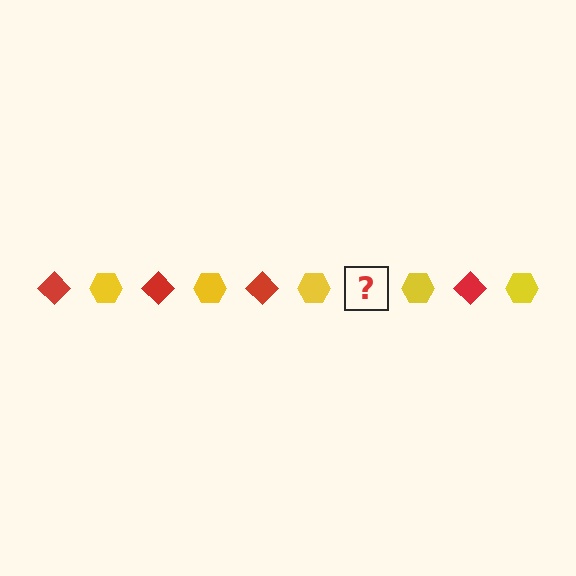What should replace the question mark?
The question mark should be replaced with a red diamond.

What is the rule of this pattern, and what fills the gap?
The rule is that the pattern alternates between red diamond and yellow hexagon. The gap should be filled with a red diamond.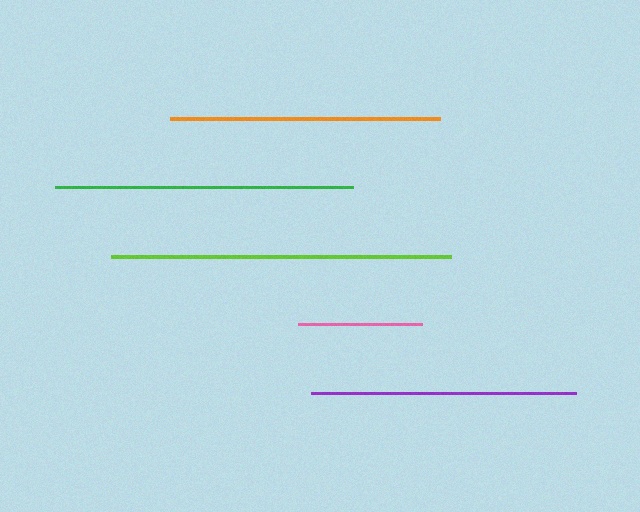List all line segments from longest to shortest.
From longest to shortest: lime, green, orange, purple, pink.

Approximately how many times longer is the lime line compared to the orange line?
The lime line is approximately 1.3 times the length of the orange line.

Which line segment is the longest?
The lime line is the longest at approximately 340 pixels.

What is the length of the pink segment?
The pink segment is approximately 124 pixels long.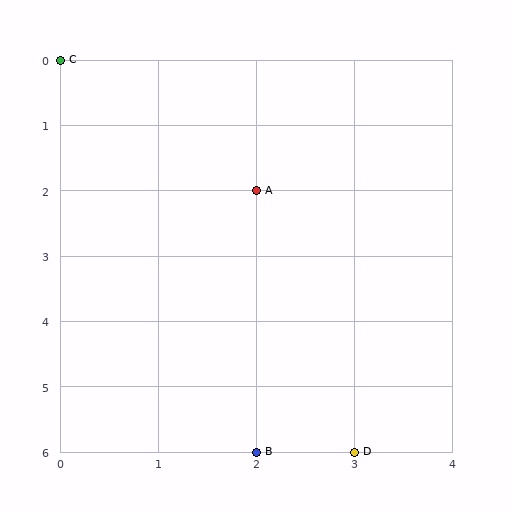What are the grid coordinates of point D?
Point D is at grid coordinates (3, 6).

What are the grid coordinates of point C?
Point C is at grid coordinates (0, 0).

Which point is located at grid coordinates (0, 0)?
Point C is at (0, 0).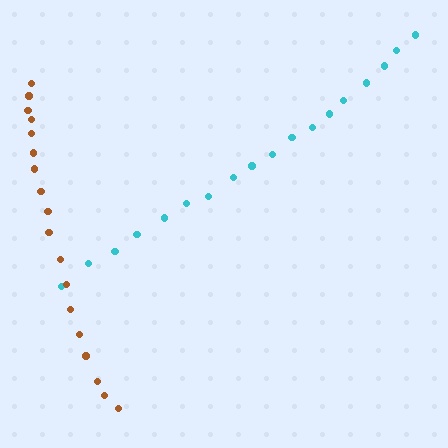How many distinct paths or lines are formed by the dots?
There are 2 distinct paths.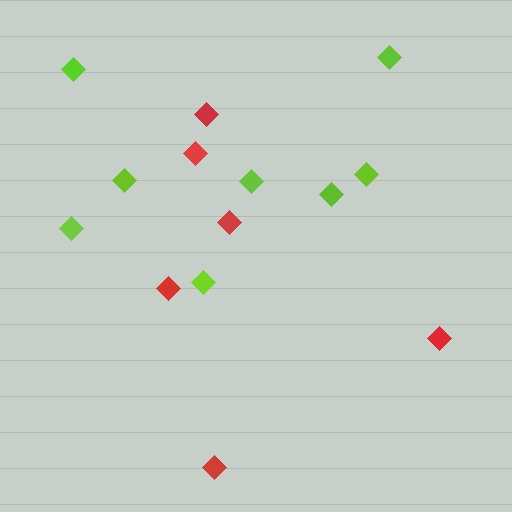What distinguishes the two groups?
There are 2 groups: one group of red diamonds (6) and one group of lime diamonds (8).